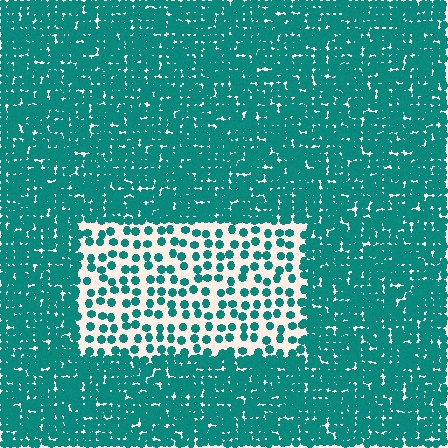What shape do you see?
I see a rectangle.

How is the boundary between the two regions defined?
The boundary is defined by a change in element density (approximately 2.9x ratio). All elements are the same color, size, and shape.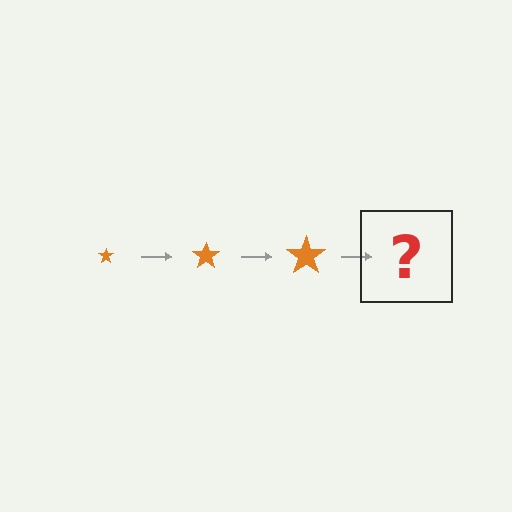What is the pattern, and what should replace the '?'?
The pattern is that the star gets progressively larger each step. The '?' should be an orange star, larger than the previous one.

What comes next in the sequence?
The next element should be an orange star, larger than the previous one.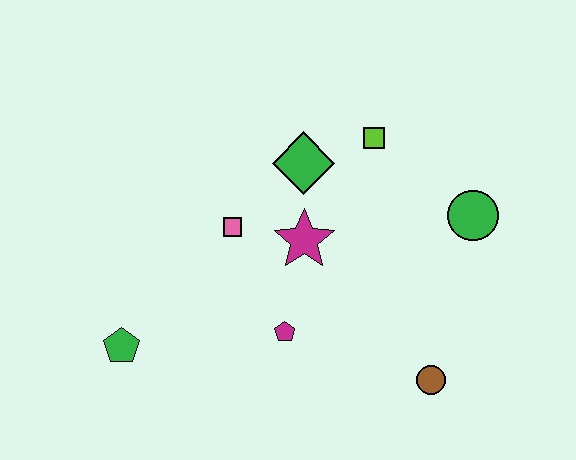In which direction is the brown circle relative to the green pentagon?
The brown circle is to the right of the green pentagon.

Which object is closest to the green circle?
The lime square is closest to the green circle.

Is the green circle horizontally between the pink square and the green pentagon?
No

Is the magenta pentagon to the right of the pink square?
Yes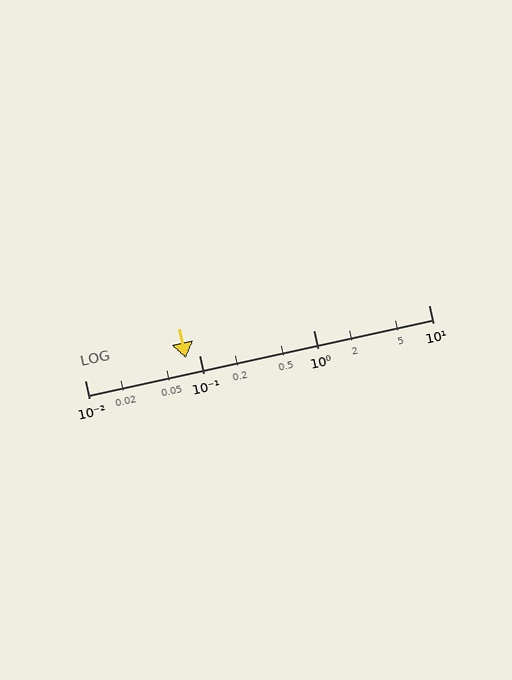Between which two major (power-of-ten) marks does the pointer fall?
The pointer is between 0.01 and 0.1.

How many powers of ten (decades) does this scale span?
The scale spans 3 decades, from 0.01 to 10.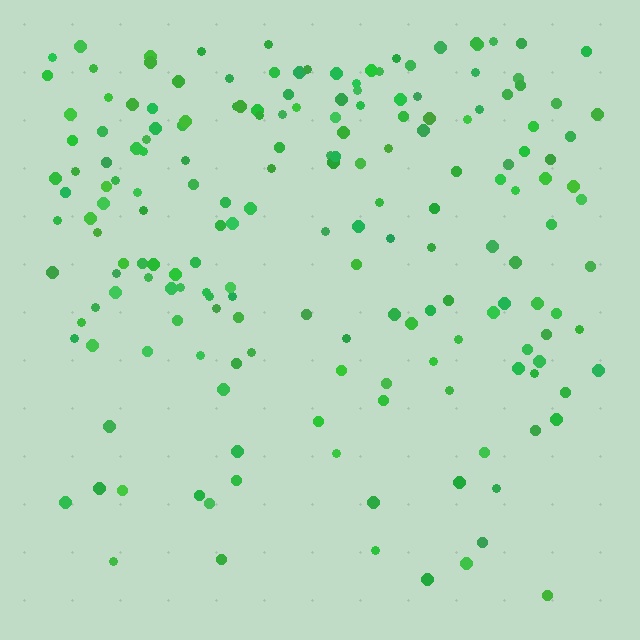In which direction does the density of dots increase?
From bottom to top, with the top side densest.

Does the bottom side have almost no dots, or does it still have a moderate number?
Still a moderate number, just noticeably fewer than the top.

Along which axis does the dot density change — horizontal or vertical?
Vertical.